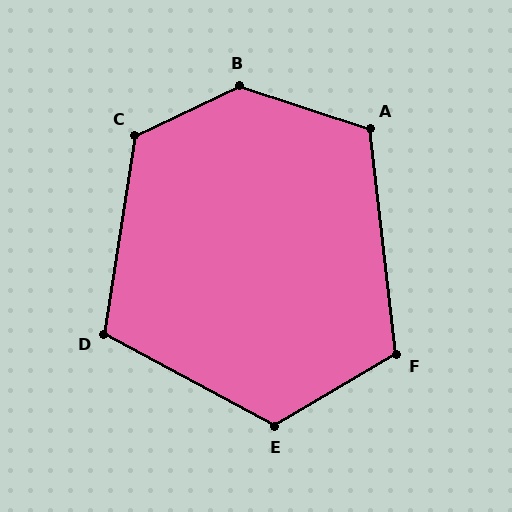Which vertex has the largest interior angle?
B, at approximately 137 degrees.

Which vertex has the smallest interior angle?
D, at approximately 110 degrees.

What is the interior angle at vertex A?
Approximately 115 degrees (obtuse).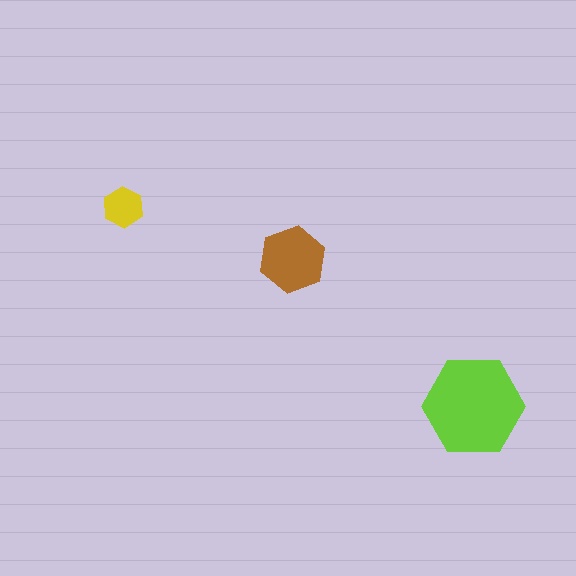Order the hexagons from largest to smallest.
the lime one, the brown one, the yellow one.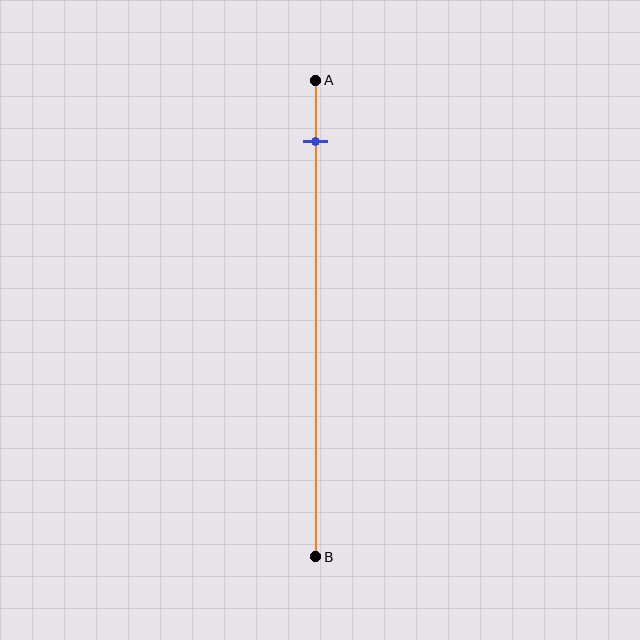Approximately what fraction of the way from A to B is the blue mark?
The blue mark is approximately 15% of the way from A to B.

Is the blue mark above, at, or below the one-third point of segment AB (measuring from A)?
The blue mark is above the one-third point of segment AB.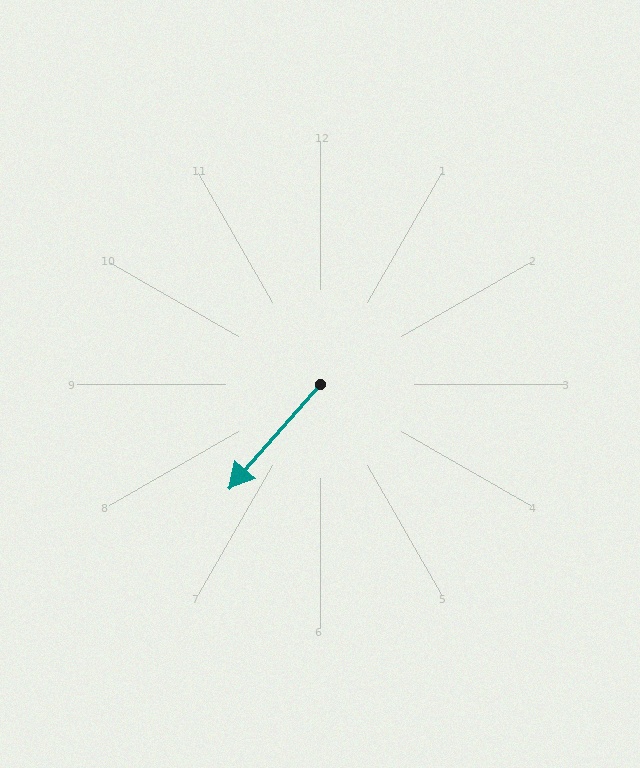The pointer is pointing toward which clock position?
Roughly 7 o'clock.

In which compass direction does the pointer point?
Southwest.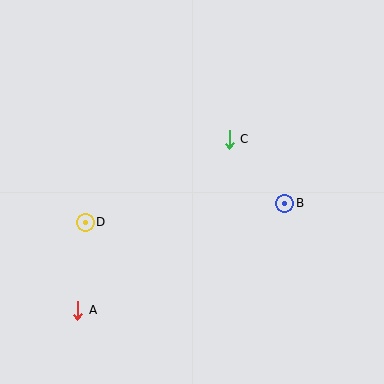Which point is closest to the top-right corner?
Point C is closest to the top-right corner.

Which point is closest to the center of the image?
Point C at (229, 139) is closest to the center.